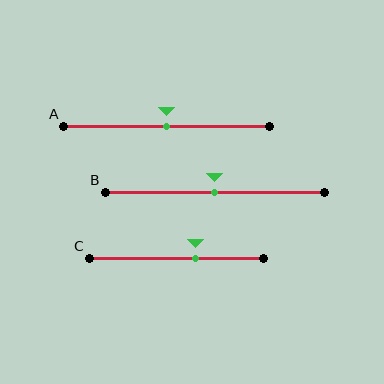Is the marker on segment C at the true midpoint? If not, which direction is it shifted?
No, the marker on segment C is shifted to the right by about 11% of the segment length.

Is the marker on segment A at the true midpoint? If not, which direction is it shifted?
Yes, the marker on segment A is at the true midpoint.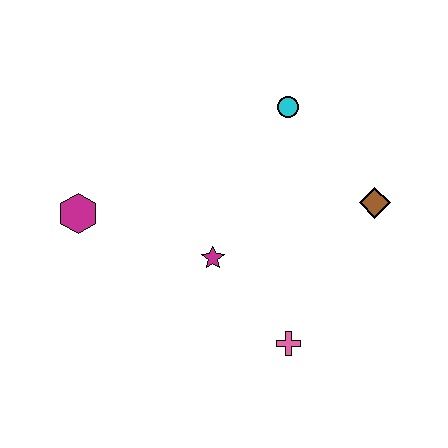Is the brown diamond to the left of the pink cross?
No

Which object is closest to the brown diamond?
The cyan circle is closest to the brown diamond.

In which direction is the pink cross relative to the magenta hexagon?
The pink cross is to the right of the magenta hexagon.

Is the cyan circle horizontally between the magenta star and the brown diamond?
Yes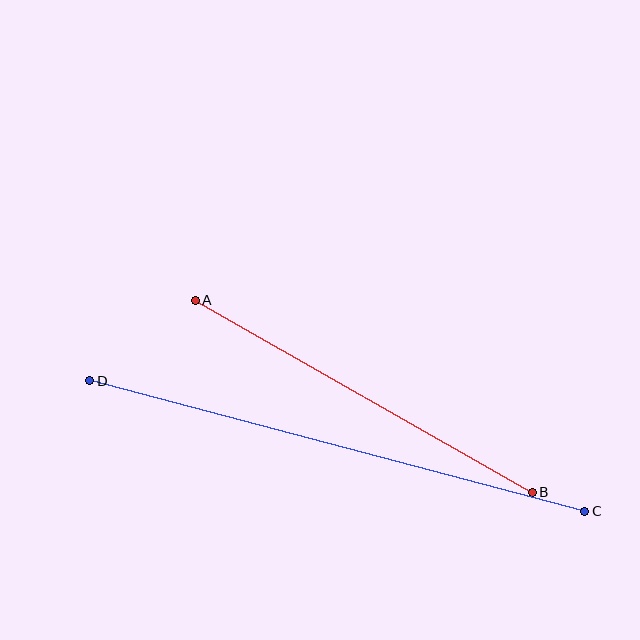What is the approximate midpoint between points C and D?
The midpoint is at approximately (337, 446) pixels.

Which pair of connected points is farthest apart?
Points C and D are farthest apart.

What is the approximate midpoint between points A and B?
The midpoint is at approximately (364, 396) pixels.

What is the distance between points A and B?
The distance is approximately 388 pixels.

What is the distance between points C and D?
The distance is approximately 512 pixels.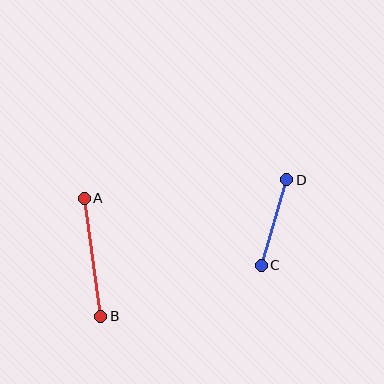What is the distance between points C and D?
The distance is approximately 89 pixels.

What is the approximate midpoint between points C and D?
The midpoint is at approximately (274, 223) pixels.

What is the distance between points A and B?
The distance is approximately 119 pixels.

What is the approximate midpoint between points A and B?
The midpoint is at approximately (92, 257) pixels.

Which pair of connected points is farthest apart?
Points A and B are farthest apart.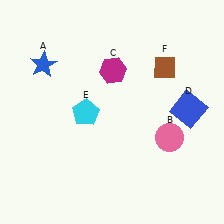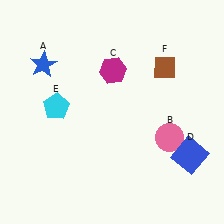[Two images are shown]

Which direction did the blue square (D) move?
The blue square (D) moved down.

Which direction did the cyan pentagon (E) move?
The cyan pentagon (E) moved left.